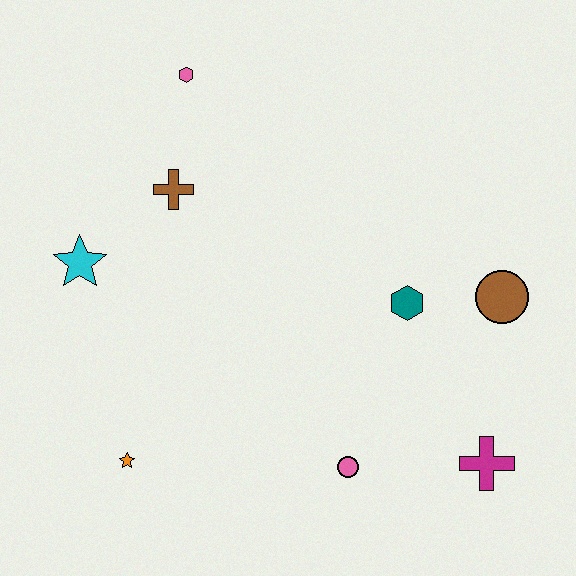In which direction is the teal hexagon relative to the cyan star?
The teal hexagon is to the right of the cyan star.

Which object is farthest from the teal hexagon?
The cyan star is farthest from the teal hexagon.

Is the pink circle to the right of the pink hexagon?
Yes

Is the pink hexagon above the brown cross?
Yes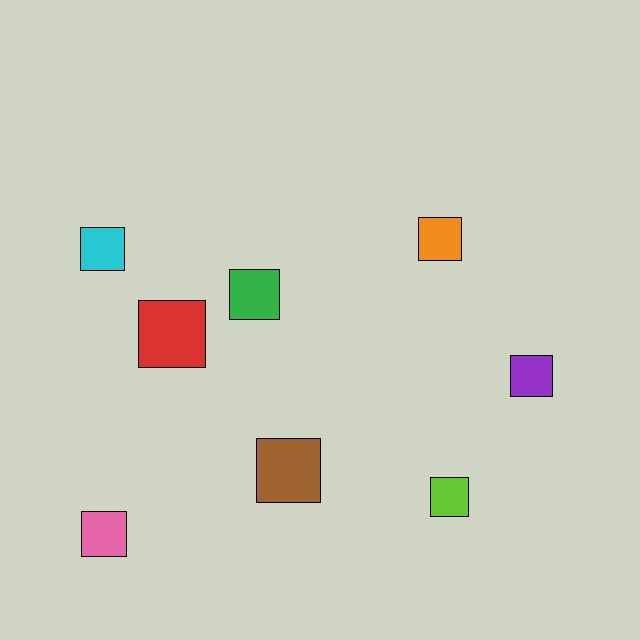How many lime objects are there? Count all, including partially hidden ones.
There is 1 lime object.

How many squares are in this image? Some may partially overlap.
There are 8 squares.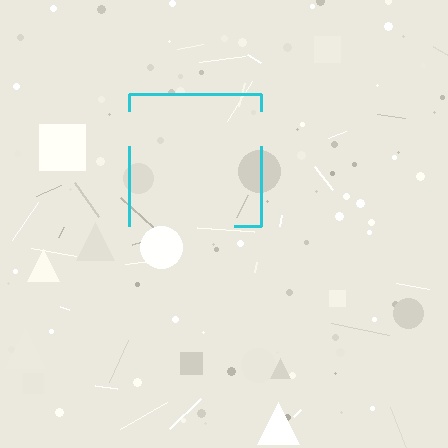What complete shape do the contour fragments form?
The contour fragments form a square.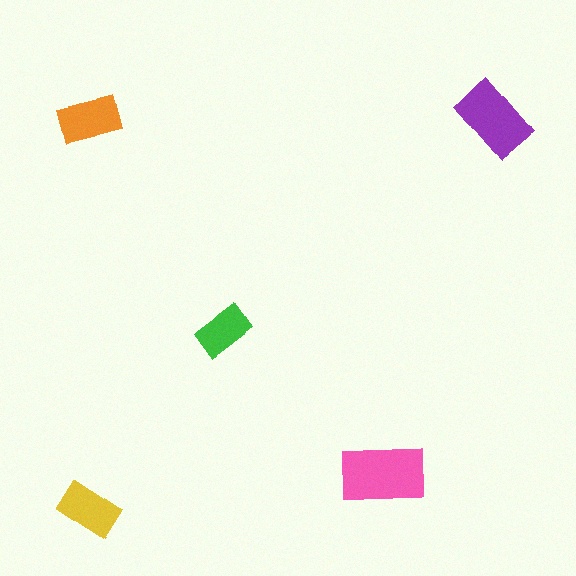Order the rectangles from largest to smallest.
the pink one, the purple one, the orange one, the yellow one, the green one.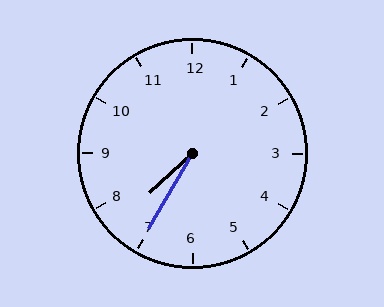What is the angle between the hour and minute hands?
Approximately 18 degrees.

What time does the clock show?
7:35.